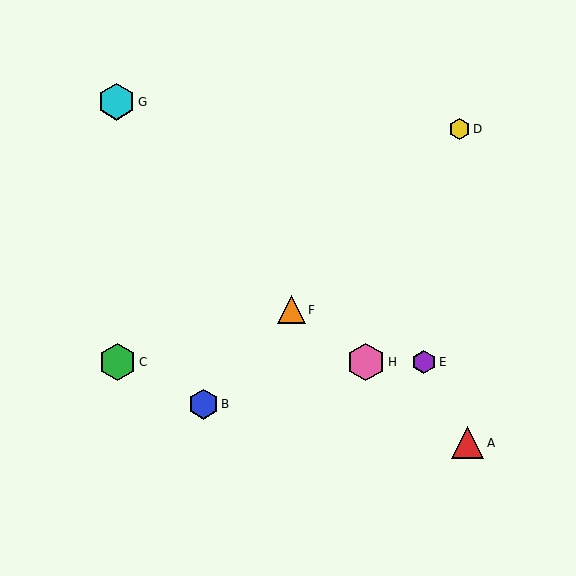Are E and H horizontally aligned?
Yes, both are at y≈362.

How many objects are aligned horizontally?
3 objects (C, E, H) are aligned horizontally.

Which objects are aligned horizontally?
Objects C, E, H are aligned horizontally.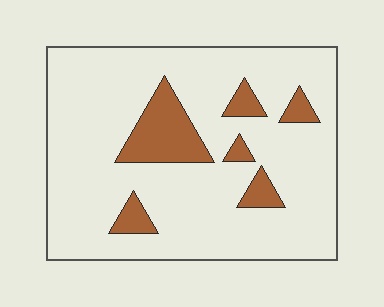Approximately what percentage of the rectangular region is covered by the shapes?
Approximately 15%.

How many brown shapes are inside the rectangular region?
6.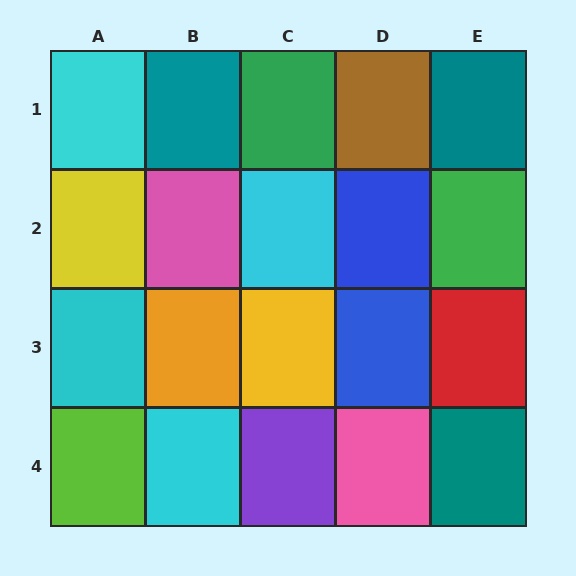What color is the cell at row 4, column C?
Purple.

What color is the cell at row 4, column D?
Pink.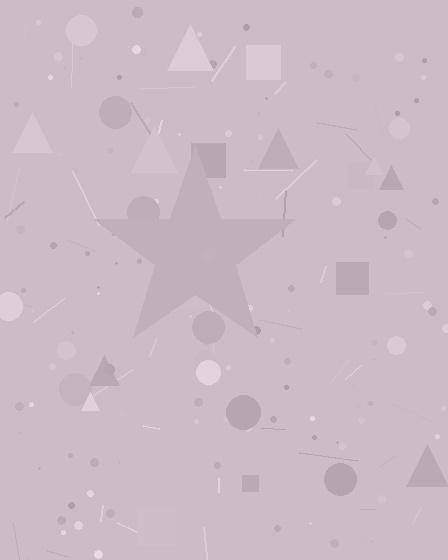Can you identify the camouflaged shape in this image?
The camouflaged shape is a star.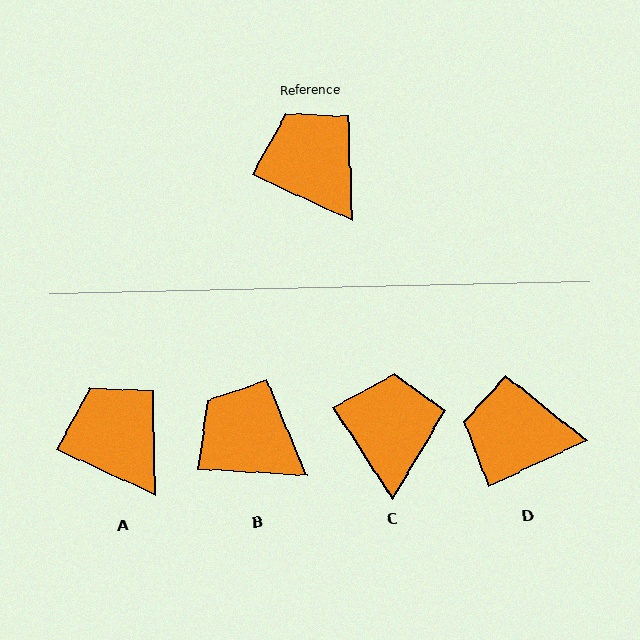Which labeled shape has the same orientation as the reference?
A.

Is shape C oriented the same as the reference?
No, it is off by about 33 degrees.